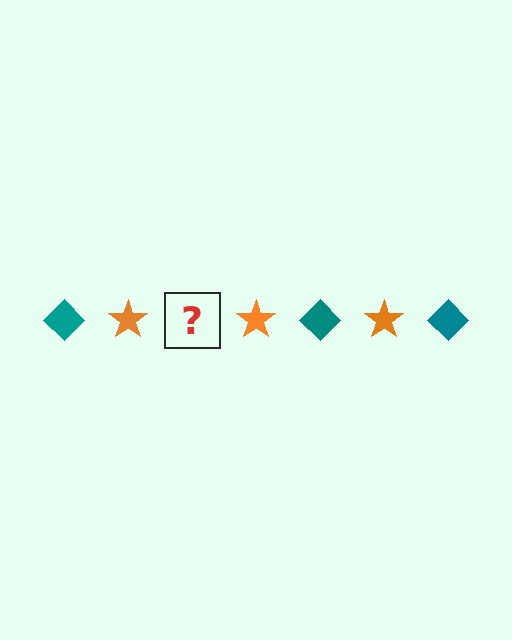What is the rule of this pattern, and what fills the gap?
The rule is that the pattern alternates between teal diamond and orange star. The gap should be filled with a teal diamond.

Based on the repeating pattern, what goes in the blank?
The blank should be a teal diamond.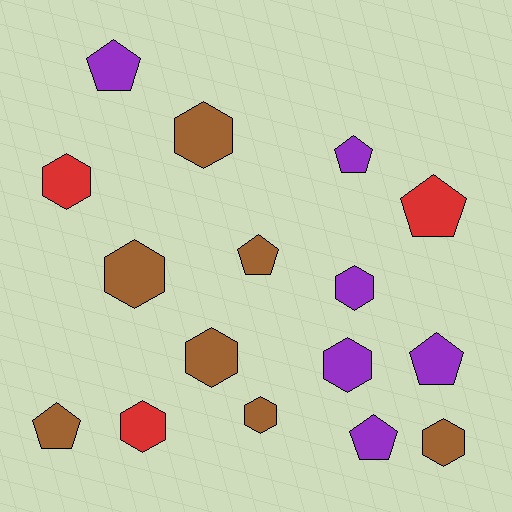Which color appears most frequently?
Brown, with 7 objects.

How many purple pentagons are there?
There are 4 purple pentagons.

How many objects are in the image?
There are 16 objects.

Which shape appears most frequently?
Hexagon, with 9 objects.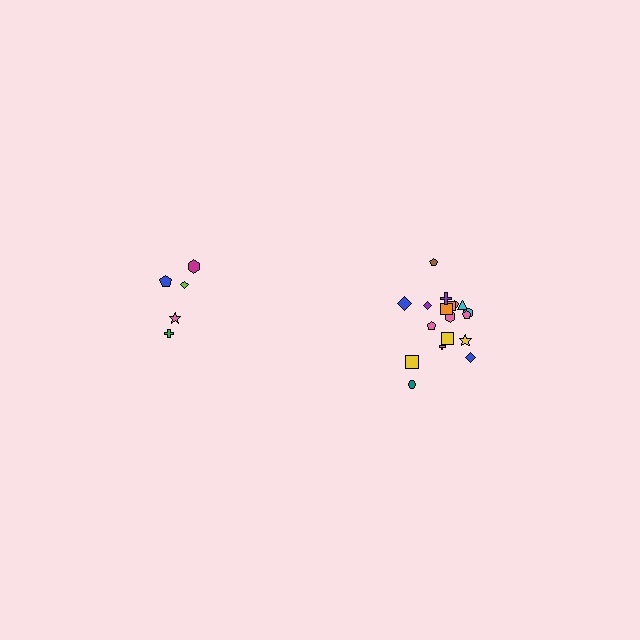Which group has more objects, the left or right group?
The right group.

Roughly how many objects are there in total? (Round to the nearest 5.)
Roughly 25 objects in total.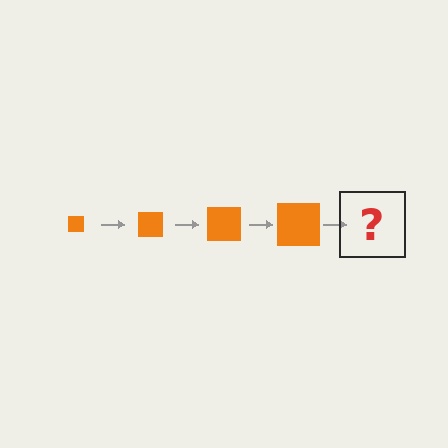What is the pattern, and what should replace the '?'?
The pattern is that the square gets progressively larger each step. The '?' should be an orange square, larger than the previous one.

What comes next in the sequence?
The next element should be an orange square, larger than the previous one.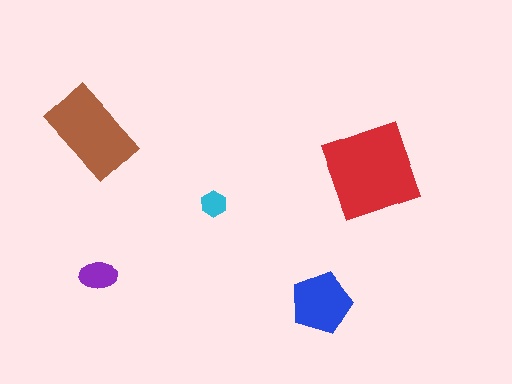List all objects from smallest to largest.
The cyan hexagon, the purple ellipse, the blue pentagon, the brown rectangle, the red square.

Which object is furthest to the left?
The brown rectangle is leftmost.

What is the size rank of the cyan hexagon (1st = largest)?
5th.